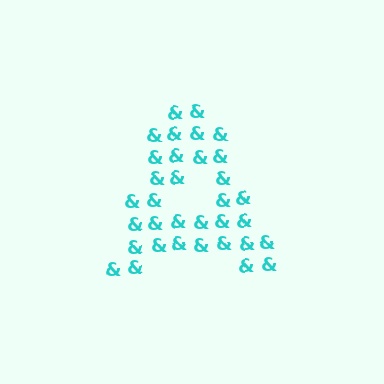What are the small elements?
The small elements are ampersands.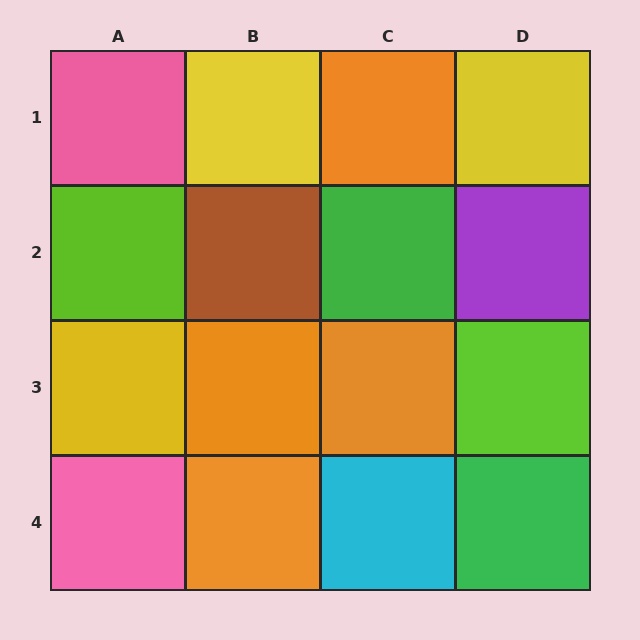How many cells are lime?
2 cells are lime.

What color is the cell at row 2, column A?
Lime.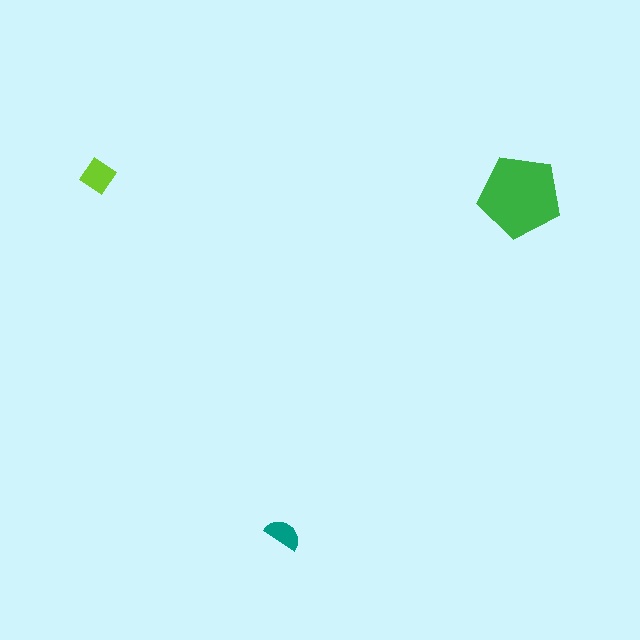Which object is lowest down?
The teal semicircle is bottommost.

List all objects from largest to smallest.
The green pentagon, the lime diamond, the teal semicircle.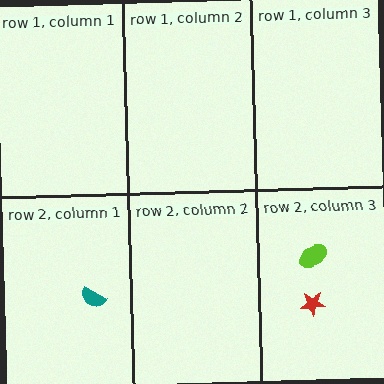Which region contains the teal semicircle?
The row 2, column 1 region.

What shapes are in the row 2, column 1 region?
The teal semicircle.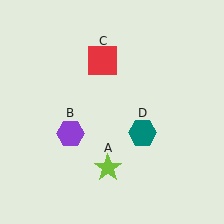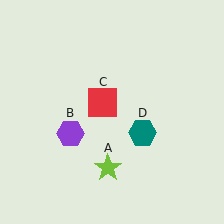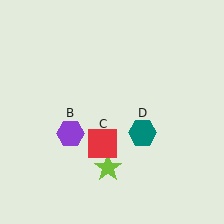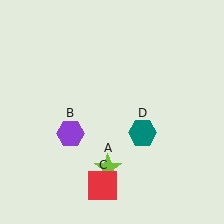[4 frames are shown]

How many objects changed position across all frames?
1 object changed position: red square (object C).